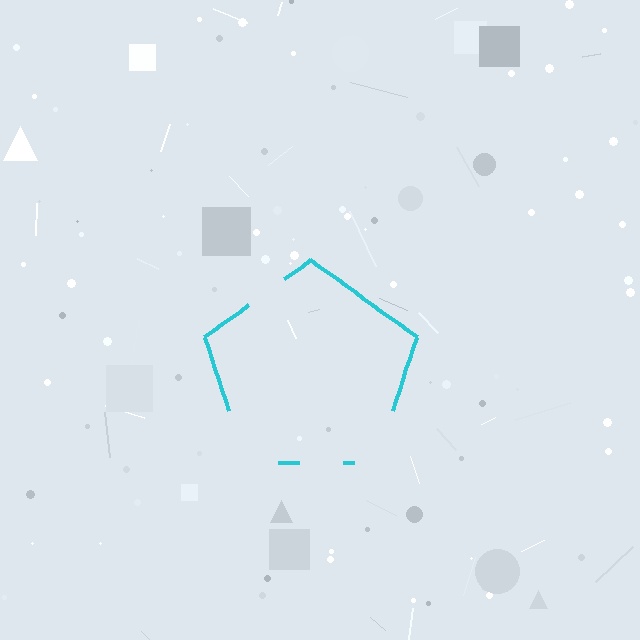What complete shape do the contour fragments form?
The contour fragments form a pentagon.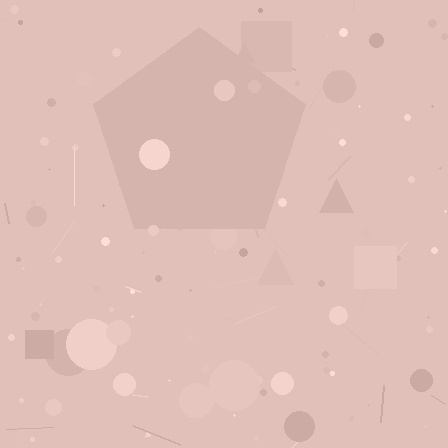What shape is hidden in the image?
A pentagon is hidden in the image.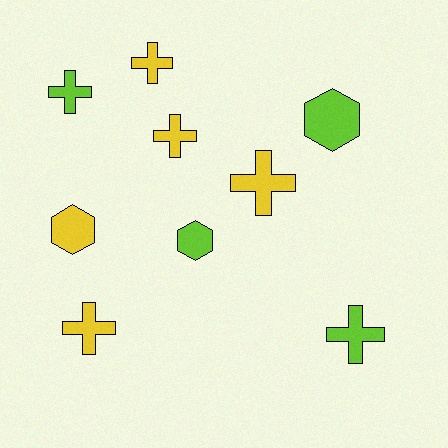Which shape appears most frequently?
Cross, with 6 objects.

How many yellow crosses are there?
There are 4 yellow crosses.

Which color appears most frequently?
Yellow, with 5 objects.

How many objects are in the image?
There are 9 objects.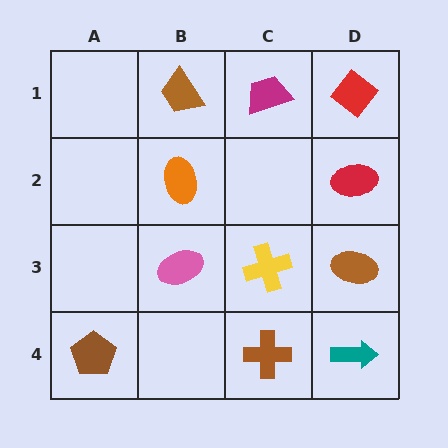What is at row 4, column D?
A teal arrow.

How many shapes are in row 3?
3 shapes.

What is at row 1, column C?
A magenta trapezoid.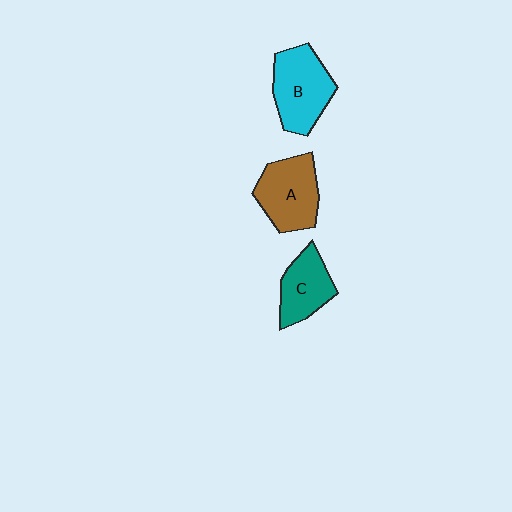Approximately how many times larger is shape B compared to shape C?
Approximately 1.4 times.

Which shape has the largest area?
Shape B (cyan).